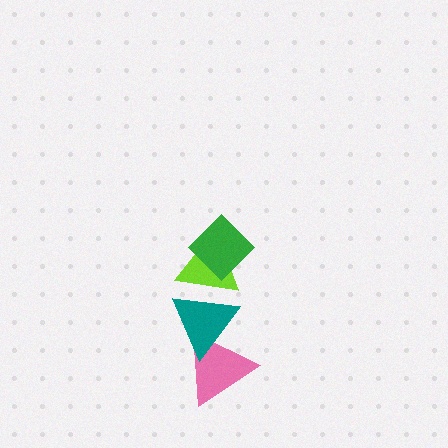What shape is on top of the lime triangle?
The green diamond is on top of the lime triangle.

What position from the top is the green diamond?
The green diamond is 1st from the top.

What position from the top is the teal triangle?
The teal triangle is 3rd from the top.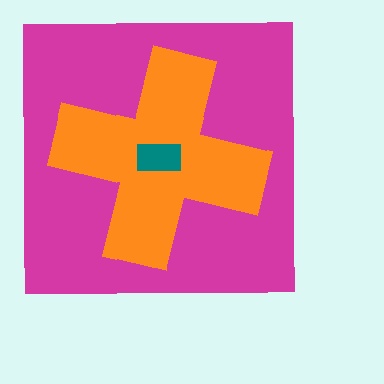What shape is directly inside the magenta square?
The orange cross.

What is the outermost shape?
The magenta square.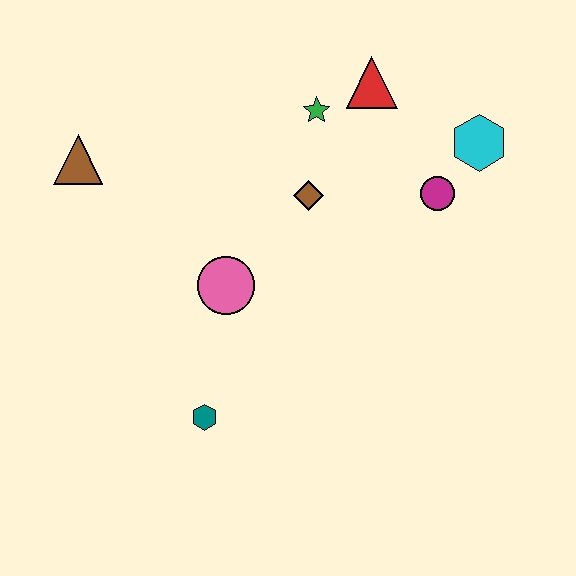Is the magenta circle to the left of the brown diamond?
No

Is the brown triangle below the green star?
Yes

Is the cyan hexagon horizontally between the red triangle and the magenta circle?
No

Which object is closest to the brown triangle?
The pink circle is closest to the brown triangle.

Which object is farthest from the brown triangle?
The cyan hexagon is farthest from the brown triangle.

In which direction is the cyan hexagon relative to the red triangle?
The cyan hexagon is to the right of the red triangle.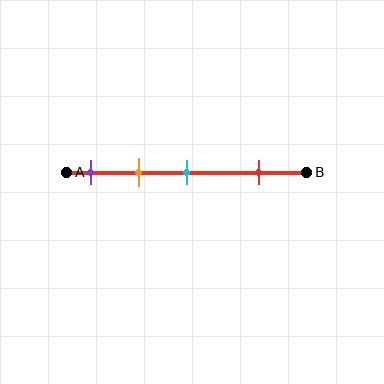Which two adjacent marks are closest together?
The purple and orange marks are the closest adjacent pair.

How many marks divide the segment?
There are 4 marks dividing the segment.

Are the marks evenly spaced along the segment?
No, the marks are not evenly spaced.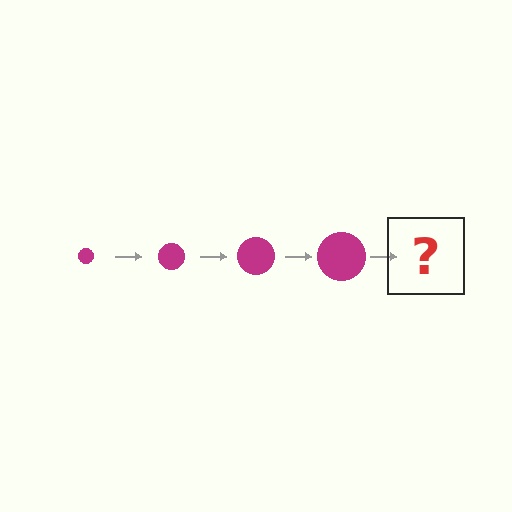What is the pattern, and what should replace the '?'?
The pattern is that the circle gets progressively larger each step. The '?' should be a magenta circle, larger than the previous one.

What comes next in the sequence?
The next element should be a magenta circle, larger than the previous one.